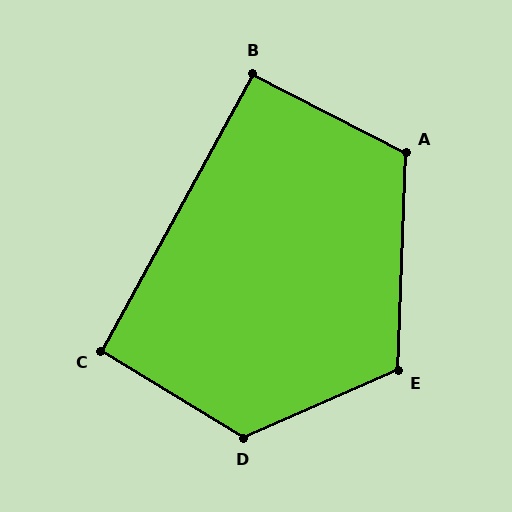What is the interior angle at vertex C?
Approximately 92 degrees (approximately right).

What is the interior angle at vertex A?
Approximately 115 degrees (obtuse).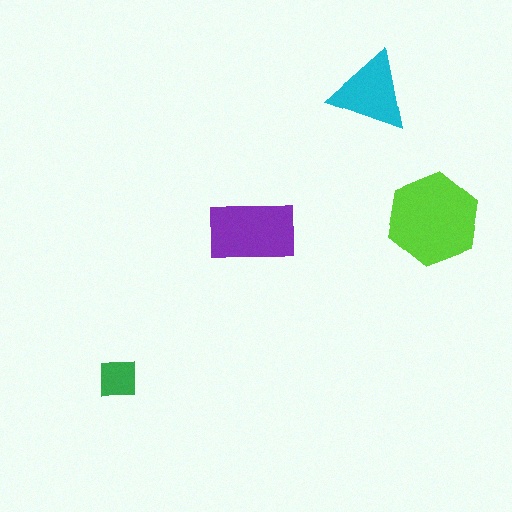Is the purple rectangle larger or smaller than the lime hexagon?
Smaller.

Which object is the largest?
The lime hexagon.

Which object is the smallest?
The green square.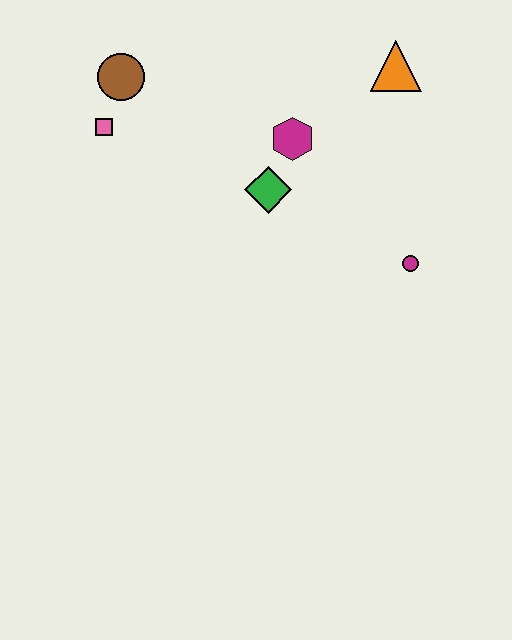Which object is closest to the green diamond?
The magenta hexagon is closest to the green diamond.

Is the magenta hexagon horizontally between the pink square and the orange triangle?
Yes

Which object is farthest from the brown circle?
The magenta circle is farthest from the brown circle.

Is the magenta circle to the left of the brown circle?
No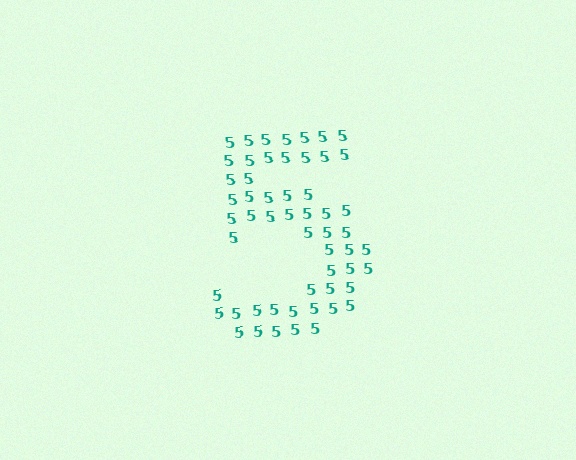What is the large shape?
The large shape is the digit 5.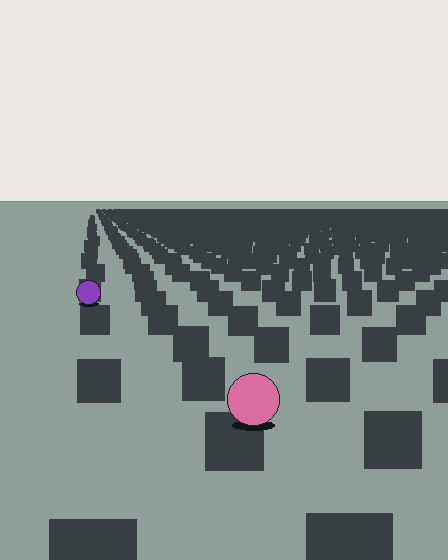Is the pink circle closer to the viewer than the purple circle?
Yes. The pink circle is closer — you can tell from the texture gradient: the ground texture is coarser near it.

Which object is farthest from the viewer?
The purple circle is farthest from the viewer. It appears smaller and the ground texture around it is denser.